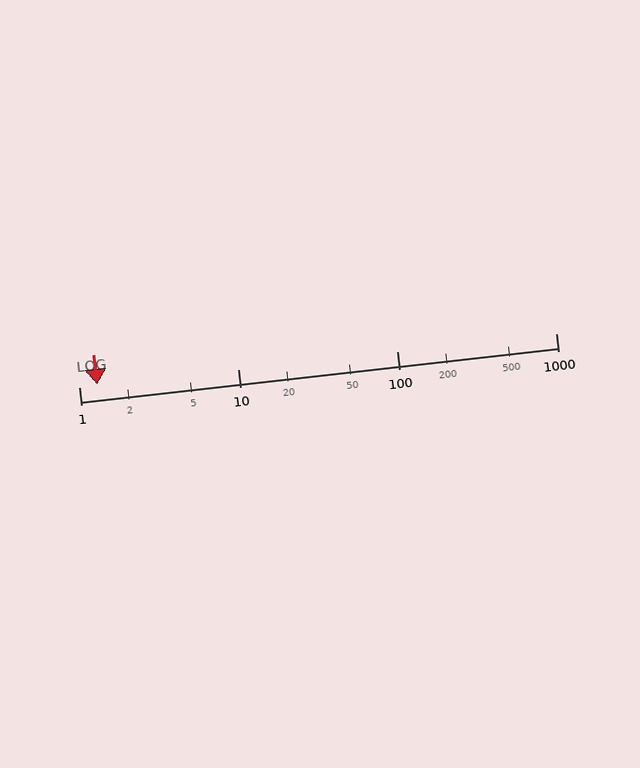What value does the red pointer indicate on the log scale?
The pointer indicates approximately 1.3.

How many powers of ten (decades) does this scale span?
The scale spans 3 decades, from 1 to 1000.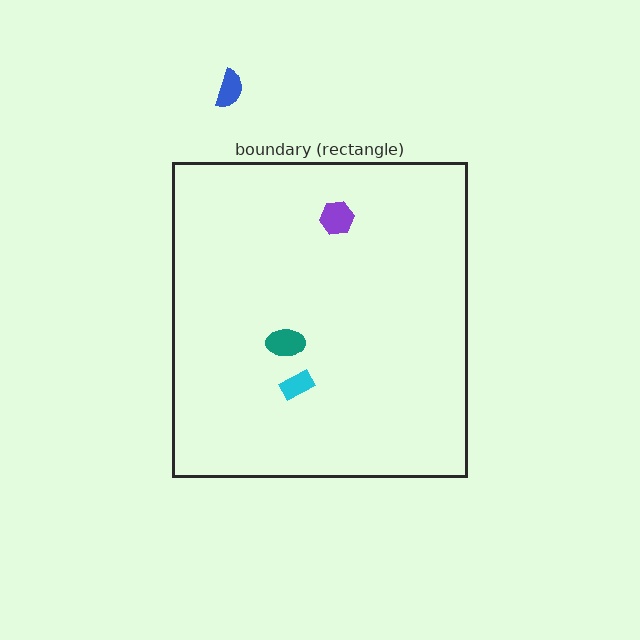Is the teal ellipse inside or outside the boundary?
Inside.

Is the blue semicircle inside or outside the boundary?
Outside.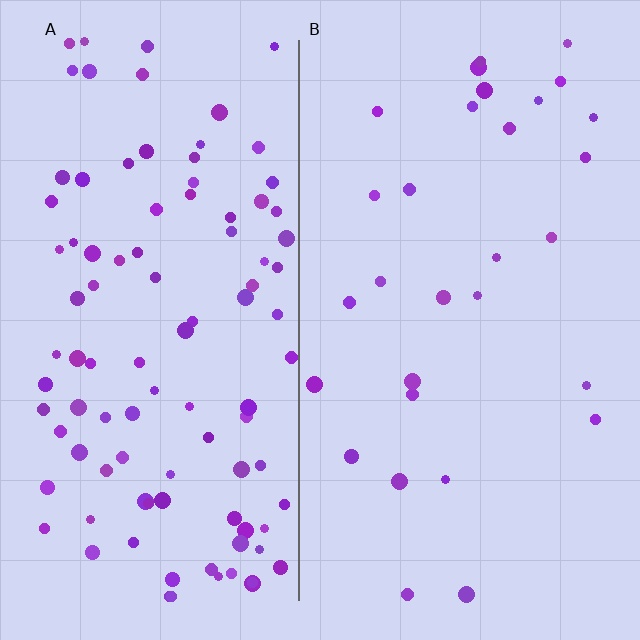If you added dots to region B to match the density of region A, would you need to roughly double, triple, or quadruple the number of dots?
Approximately triple.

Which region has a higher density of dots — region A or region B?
A (the left).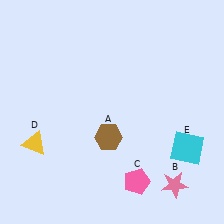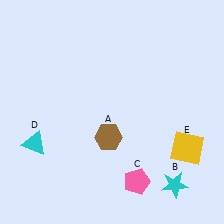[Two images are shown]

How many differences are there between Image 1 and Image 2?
There are 3 differences between the two images.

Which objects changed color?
B changed from pink to cyan. D changed from yellow to cyan. E changed from cyan to yellow.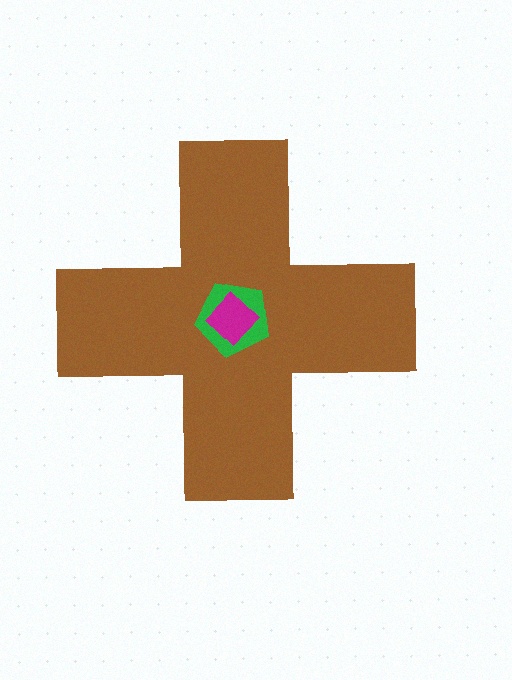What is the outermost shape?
The brown cross.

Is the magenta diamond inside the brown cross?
Yes.